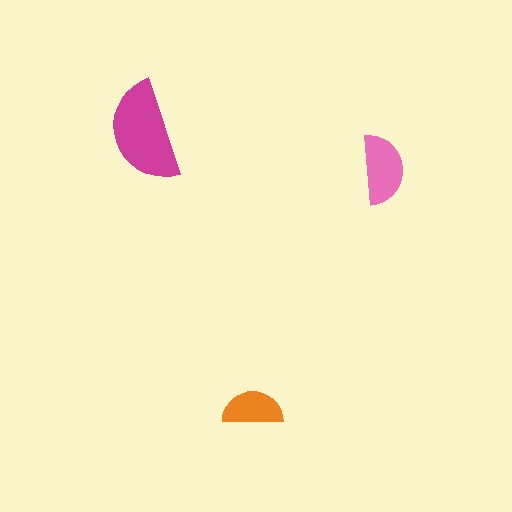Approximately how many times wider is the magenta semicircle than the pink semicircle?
About 1.5 times wider.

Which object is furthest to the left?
The magenta semicircle is leftmost.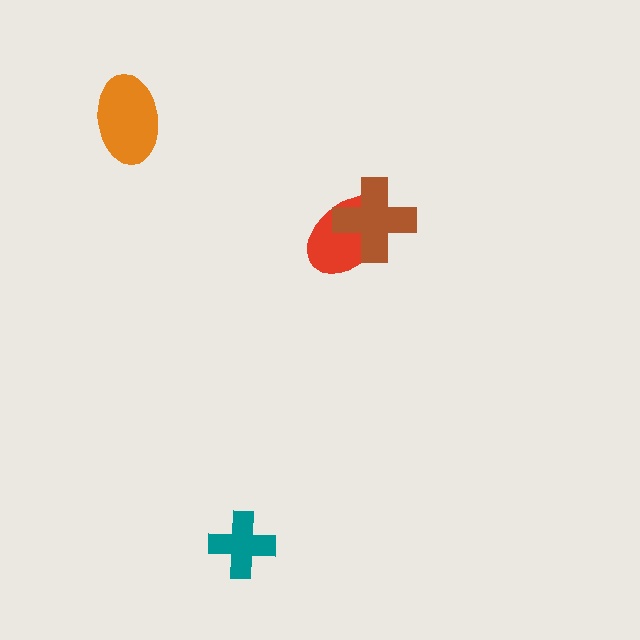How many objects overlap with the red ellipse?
1 object overlaps with the red ellipse.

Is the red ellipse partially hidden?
Yes, it is partially covered by another shape.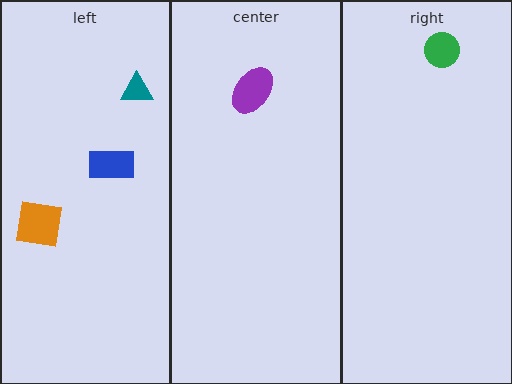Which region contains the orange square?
The left region.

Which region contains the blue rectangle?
The left region.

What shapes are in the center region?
The purple ellipse.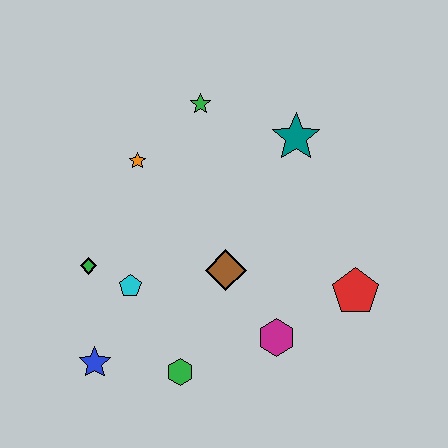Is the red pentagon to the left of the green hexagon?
No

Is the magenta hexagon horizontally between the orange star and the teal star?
Yes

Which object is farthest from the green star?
The blue star is farthest from the green star.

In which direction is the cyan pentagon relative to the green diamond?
The cyan pentagon is to the right of the green diamond.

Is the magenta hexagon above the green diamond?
No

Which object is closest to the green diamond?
The cyan pentagon is closest to the green diamond.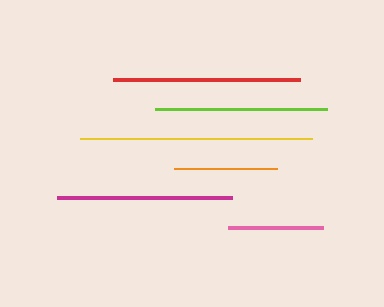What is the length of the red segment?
The red segment is approximately 187 pixels long.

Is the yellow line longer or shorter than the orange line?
The yellow line is longer than the orange line.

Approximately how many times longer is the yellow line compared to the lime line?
The yellow line is approximately 1.3 times the length of the lime line.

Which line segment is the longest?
The yellow line is the longest at approximately 232 pixels.